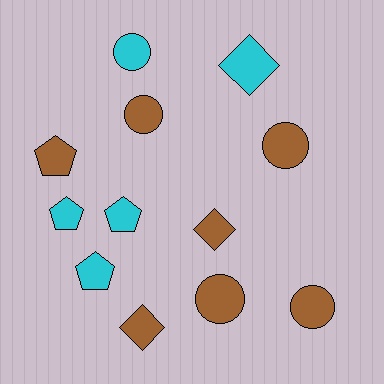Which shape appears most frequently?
Circle, with 5 objects.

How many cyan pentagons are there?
There are 3 cyan pentagons.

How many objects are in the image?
There are 12 objects.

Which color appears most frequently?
Brown, with 7 objects.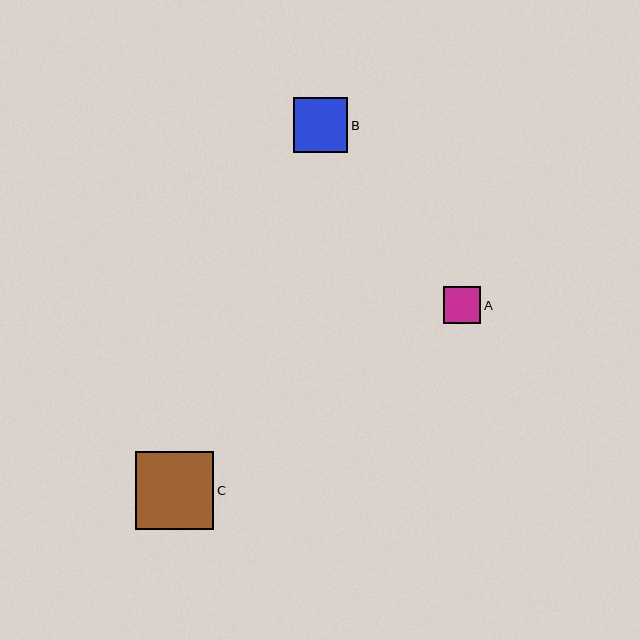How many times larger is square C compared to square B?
Square C is approximately 1.4 times the size of square B.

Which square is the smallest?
Square A is the smallest with a size of approximately 37 pixels.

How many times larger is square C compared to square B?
Square C is approximately 1.4 times the size of square B.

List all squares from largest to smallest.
From largest to smallest: C, B, A.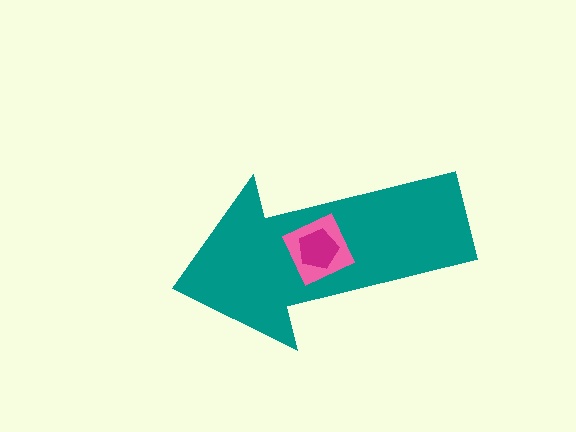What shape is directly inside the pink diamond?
The magenta pentagon.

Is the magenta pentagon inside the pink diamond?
Yes.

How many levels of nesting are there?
3.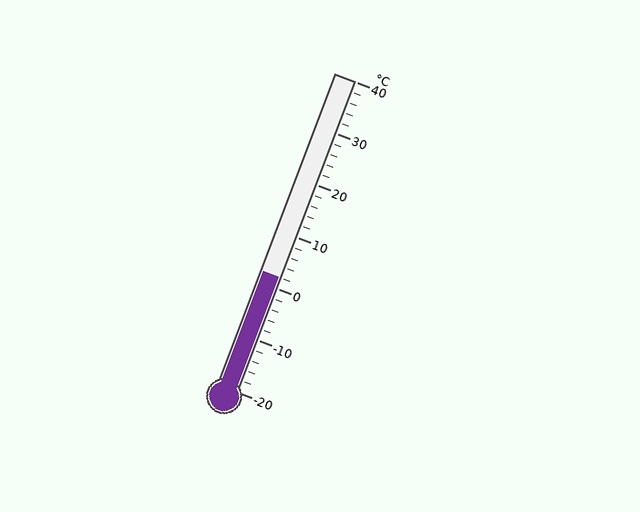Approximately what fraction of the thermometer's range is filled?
The thermometer is filled to approximately 35% of its range.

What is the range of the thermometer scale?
The thermometer scale ranges from -20°C to 40°C.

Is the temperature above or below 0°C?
The temperature is above 0°C.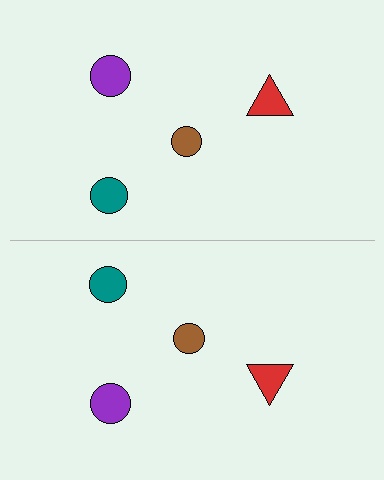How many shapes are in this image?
There are 8 shapes in this image.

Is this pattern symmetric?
Yes, this pattern has bilateral (reflection) symmetry.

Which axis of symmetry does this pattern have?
The pattern has a horizontal axis of symmetry running through the center of the image.